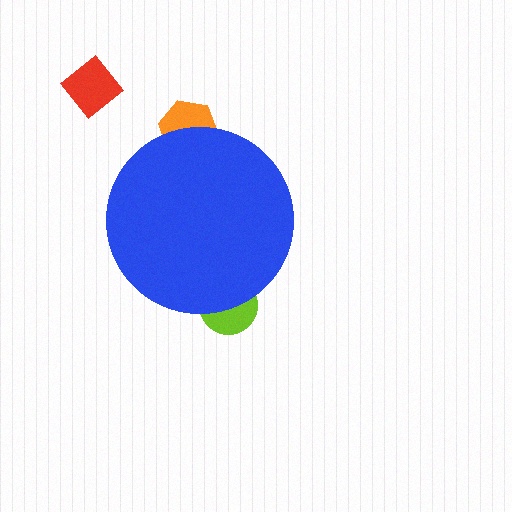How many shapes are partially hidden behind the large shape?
2 shapes are partially hidden.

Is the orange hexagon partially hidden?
Yes, the orange hexagon is partially hidden behind the blue circle.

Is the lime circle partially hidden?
Yes, the lime circle is partially hidden behind the blue circle.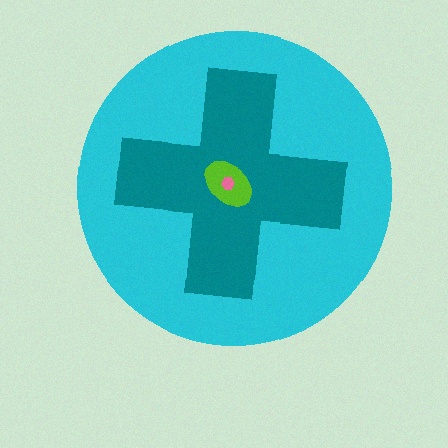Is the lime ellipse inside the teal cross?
Yes.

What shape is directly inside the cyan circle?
The teal cross.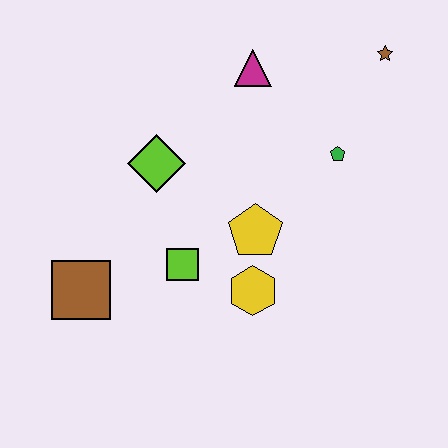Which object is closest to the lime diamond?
The lime square is closest to the lime diamond.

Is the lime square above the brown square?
Yes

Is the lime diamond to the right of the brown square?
Yes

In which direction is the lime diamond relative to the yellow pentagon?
The lime diamond is to the left of the yellow pentagon.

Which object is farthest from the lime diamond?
The brown star is farthest from the lime diamond.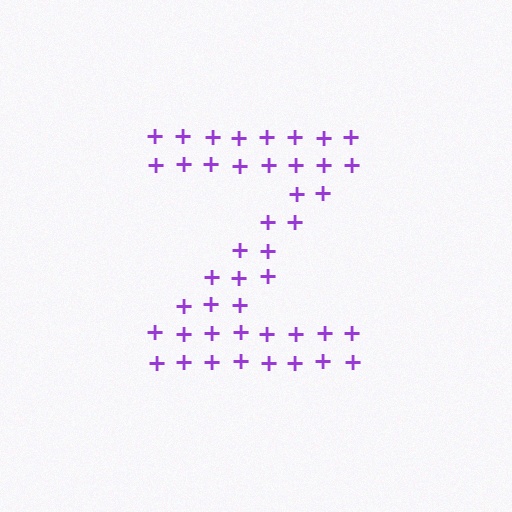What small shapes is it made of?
It is made of small plus signs.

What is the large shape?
The large shape is the letter Z.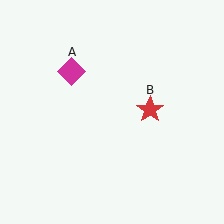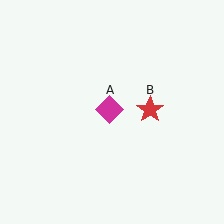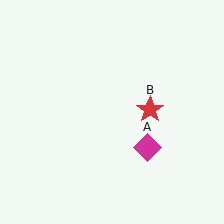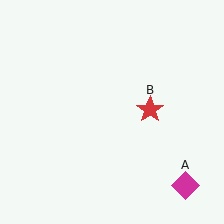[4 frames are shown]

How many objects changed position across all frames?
1 object changed position: magenta diamond (object A).